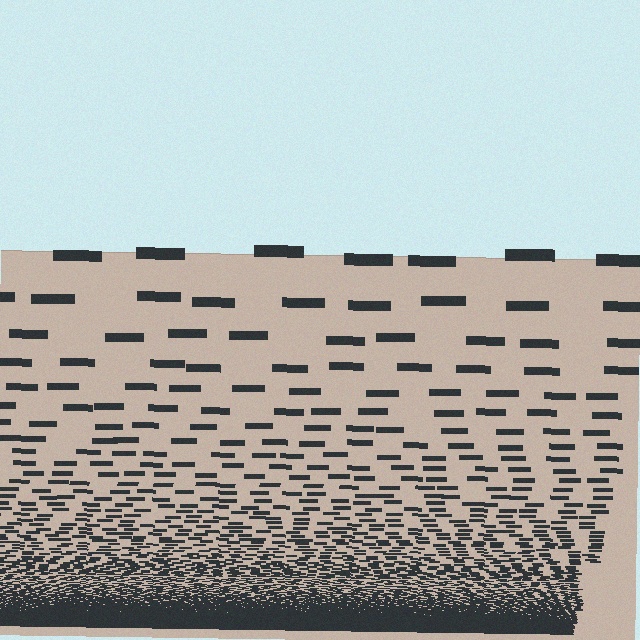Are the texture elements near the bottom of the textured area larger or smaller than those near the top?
Smaller. The gradient is inverted — elements near the bottom are smaller and denser.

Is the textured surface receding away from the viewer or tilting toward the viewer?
The surface appears to tilt toward the viewer. Texture elements get larger and sparser toward the top.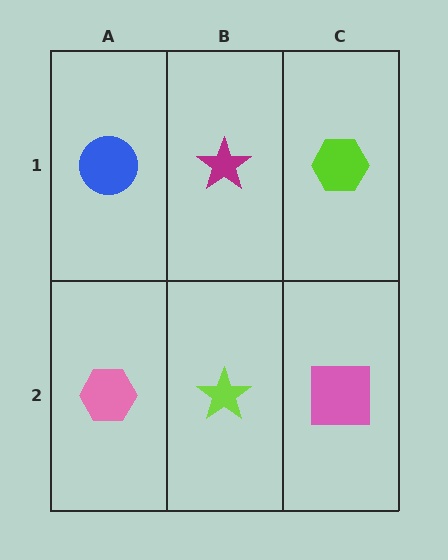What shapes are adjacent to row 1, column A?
A pink hexagon (row 2, column A), a magenta star (row 1, column B).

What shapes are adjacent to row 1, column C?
A pink square (row 2, column C), a magenta star (row 1, column B).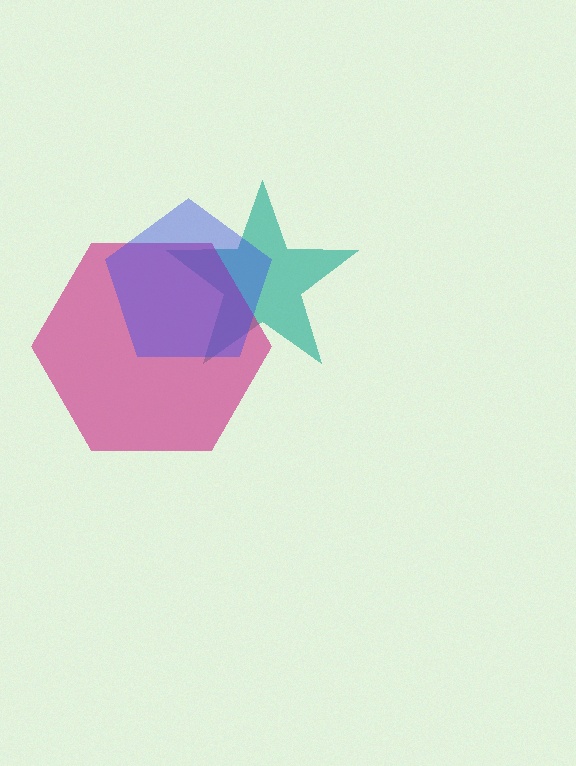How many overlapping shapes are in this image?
There are 3 overlapping shapes in the image.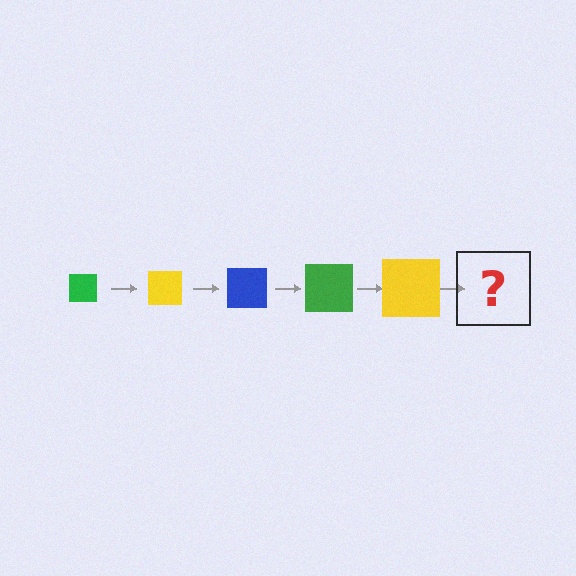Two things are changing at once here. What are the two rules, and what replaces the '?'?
The two rules are that the square grows larger each step and the color cycles through green, yellow, and blue. The '?' should be a blue square, larger than the previous one.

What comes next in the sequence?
The next element should be a blue square, larger than the previous one.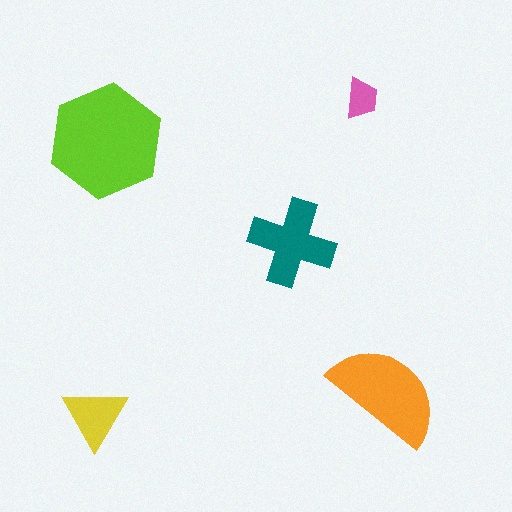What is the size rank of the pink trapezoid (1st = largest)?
5th.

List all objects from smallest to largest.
The pink trapezoid, the yellow triangle, the teal cross, the orange semicircle, the lime hexagon.